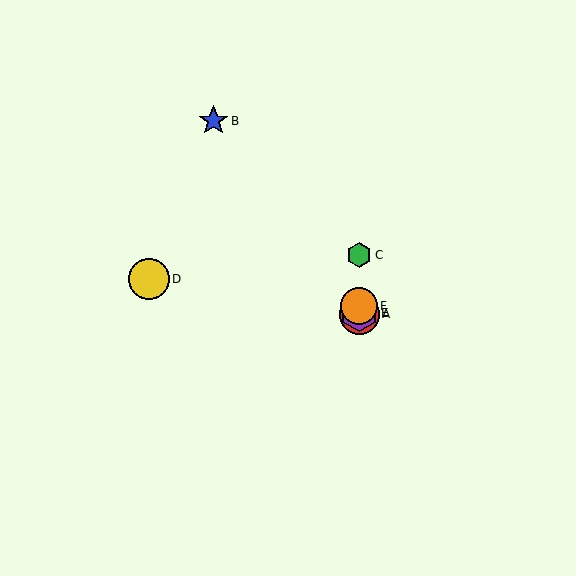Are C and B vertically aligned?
No, C is at x≈359 and B is at x≈214.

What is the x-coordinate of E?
Object E is at x≈359.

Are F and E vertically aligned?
Yes, both are at x≈359.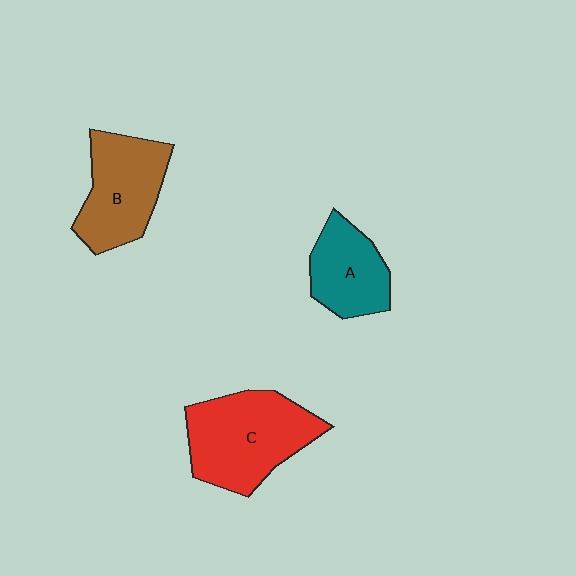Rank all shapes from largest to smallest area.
From largest to smallest: C (red), B (brown), A (teal).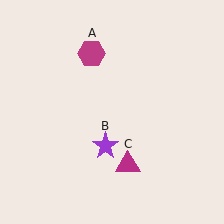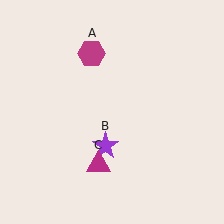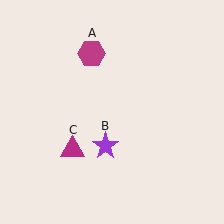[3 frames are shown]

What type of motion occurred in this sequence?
The magenta triangle (object C) rotated clockwise around the center of the scene.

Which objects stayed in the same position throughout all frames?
Magenta hexagon (object A) and purple star (object B) remained stationary.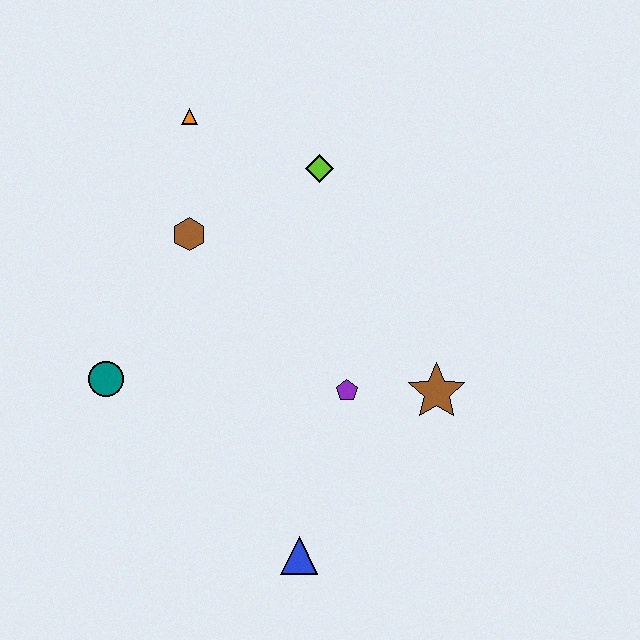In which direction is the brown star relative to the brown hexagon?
The brown star is to the right of the brown hexagon.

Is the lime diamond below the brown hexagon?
No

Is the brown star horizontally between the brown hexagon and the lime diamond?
No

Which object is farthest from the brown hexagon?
The blue triangle is farthest from the brown hexagon.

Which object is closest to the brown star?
The purple pentagon is closest to the brown star.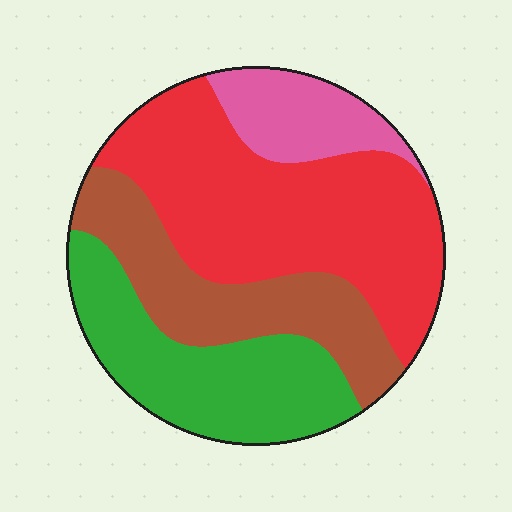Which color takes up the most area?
Red, at roughly 40%.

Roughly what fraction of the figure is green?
Green covers about 25% of the figure.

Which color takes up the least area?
Pink, at roughly 10%.